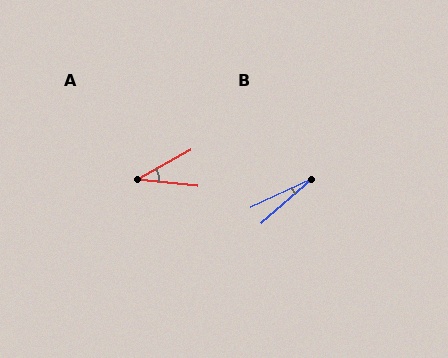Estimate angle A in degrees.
Approximately 35 degrees.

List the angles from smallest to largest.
B (16°), A (35°).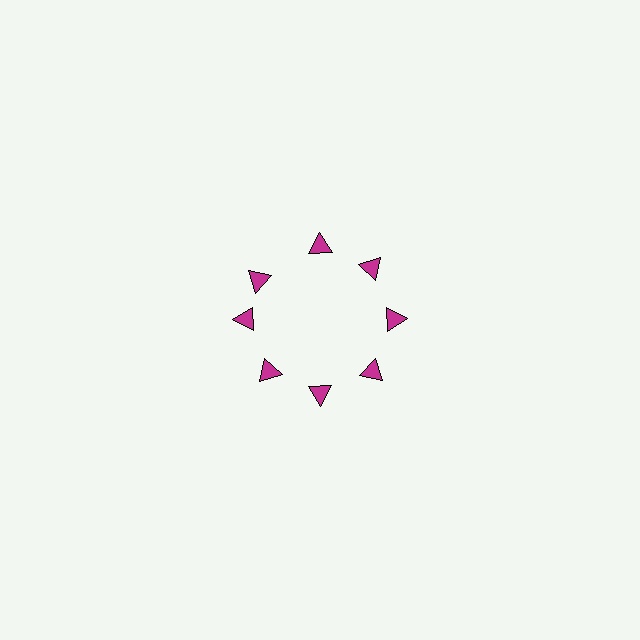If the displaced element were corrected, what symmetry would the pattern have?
It would have 8-fold rotational symmetry — the pattern would map onto itself every 45 degrees.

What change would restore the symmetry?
The symmetry would be restored by rotating it back into even spacing with its neighbors so that all 8 triangles sit at equal angles and equal distance from the center.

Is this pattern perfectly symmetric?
No. The 8 magenta triangles are arranged in a ring, but one element near the 10 o'clock position is rotated out of alignment along the ring, breaking the 8-fold rotational symmetry.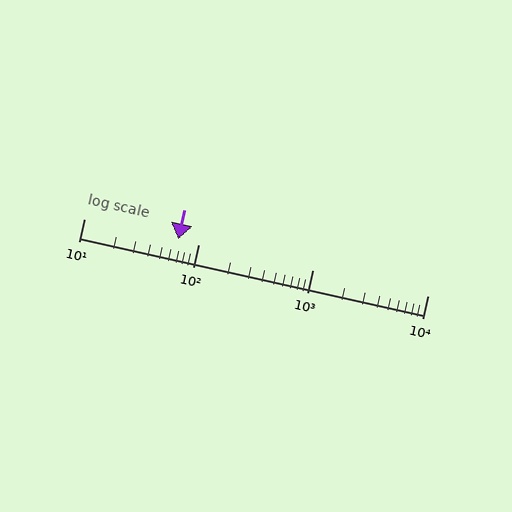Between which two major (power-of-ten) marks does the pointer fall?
The pointer is between 10 and 100.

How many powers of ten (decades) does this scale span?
The scale spans 3 decades, from 10 to 10000.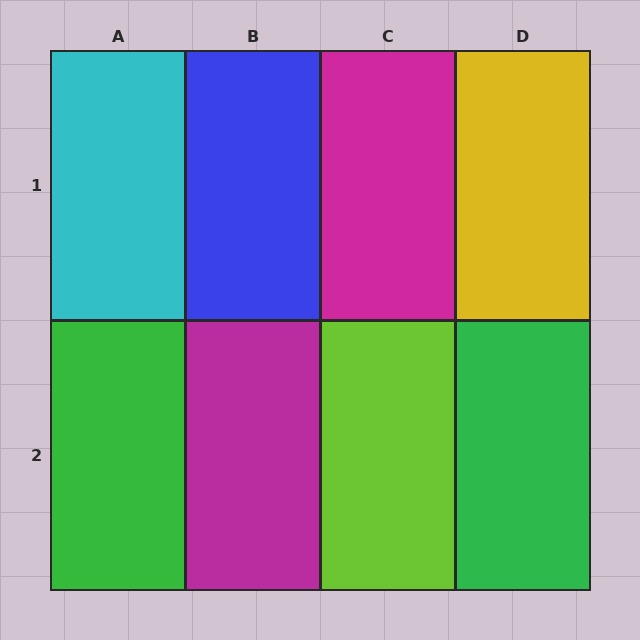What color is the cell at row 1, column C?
Magenta.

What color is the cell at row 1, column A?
Cyan.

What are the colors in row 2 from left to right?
Green, magenta, lime, green.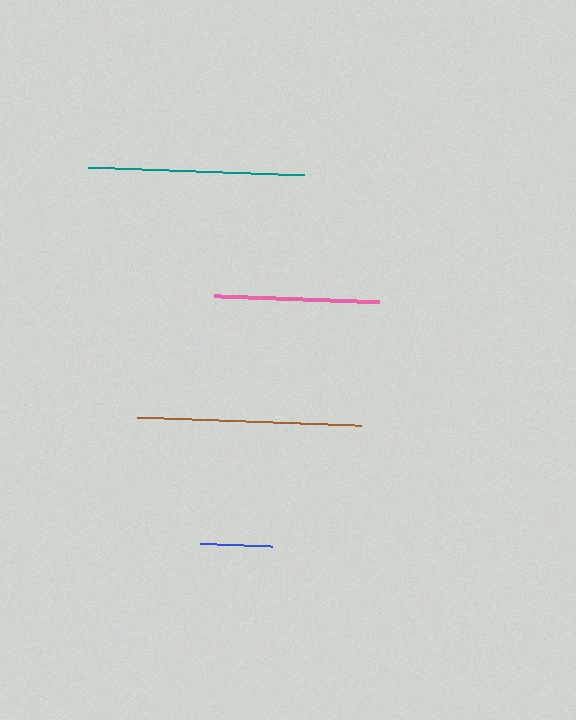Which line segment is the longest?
The brown line is the longest at approximately 224 pixels.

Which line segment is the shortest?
The blue line is the shortest at approximately 72 pixels.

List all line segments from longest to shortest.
From longest to shortest: brown, teal, pink, blue.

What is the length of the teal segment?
The teal segment is approximately 215 pixels long.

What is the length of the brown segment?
The brown segment is approximately 224 pixels long.